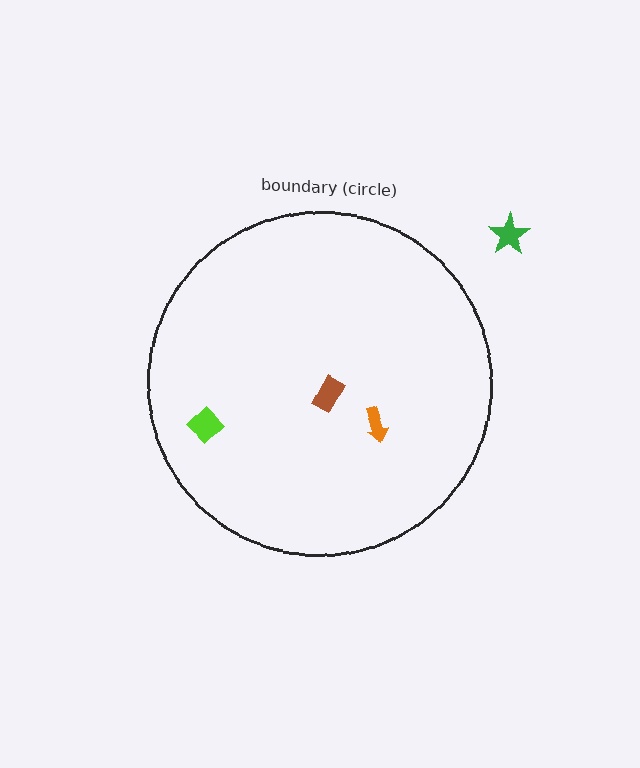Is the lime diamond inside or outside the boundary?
Inside.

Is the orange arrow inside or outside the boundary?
Inside.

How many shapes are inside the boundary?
3 inside, 1 outside.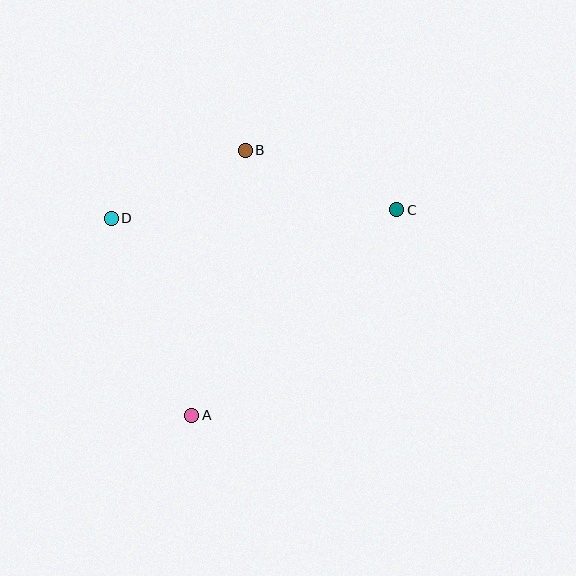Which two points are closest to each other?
Points B and D are closest to each other.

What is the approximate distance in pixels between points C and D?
The distance between C and D is approximately 286 pixels.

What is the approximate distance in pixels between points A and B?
The distance between A and B is approximately 270 pixels.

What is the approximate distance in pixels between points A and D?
The distance between A and D is approximately 213 pixels.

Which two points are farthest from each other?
Points A and C are farthest from each other.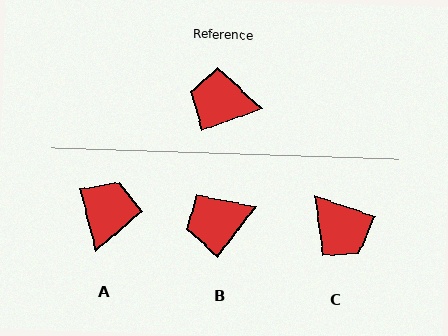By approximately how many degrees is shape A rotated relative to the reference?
Approximately 95 degrees clockwise.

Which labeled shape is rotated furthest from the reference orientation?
C, about 141 degrees away.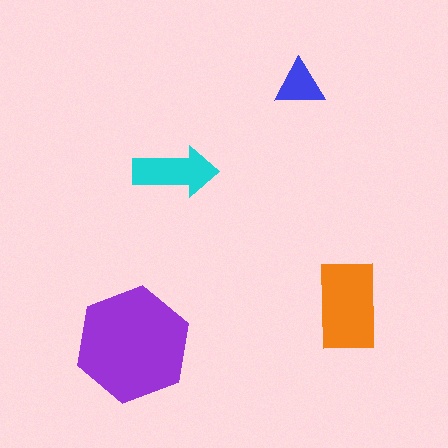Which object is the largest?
The purple hexagon.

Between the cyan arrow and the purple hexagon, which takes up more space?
The purple hexagon.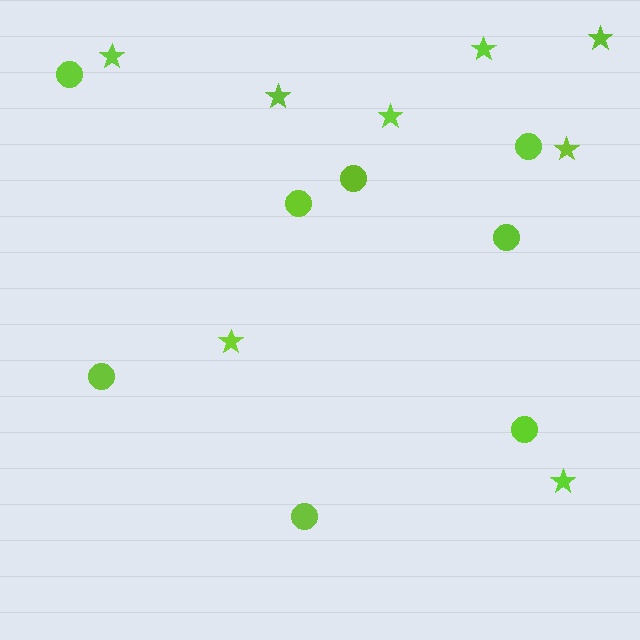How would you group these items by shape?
There are 2 groups: one group of circles (8) and one group of stars (8).